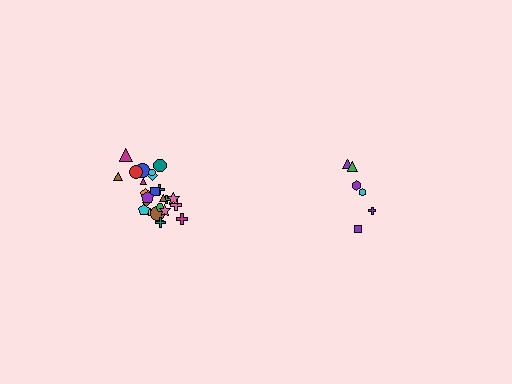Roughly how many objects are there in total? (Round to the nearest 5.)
Roughly 30 objects in total.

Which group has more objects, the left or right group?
The left group.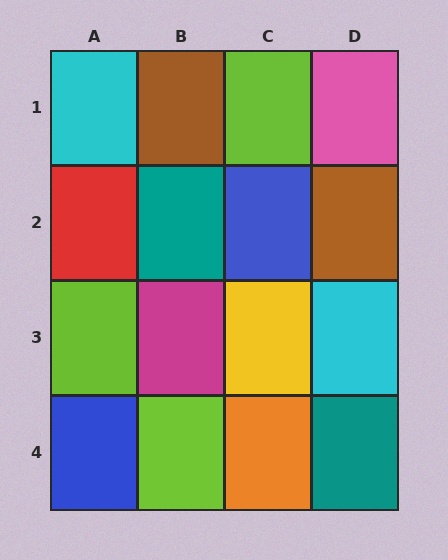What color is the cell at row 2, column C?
Blue.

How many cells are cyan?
2 cells are cyan.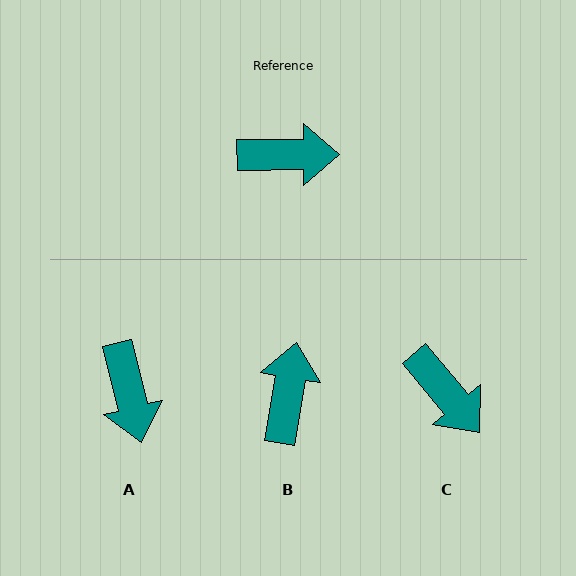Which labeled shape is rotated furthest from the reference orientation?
B, about 80 degrees away.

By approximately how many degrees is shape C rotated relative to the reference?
Approximately 51 degrees clockwise.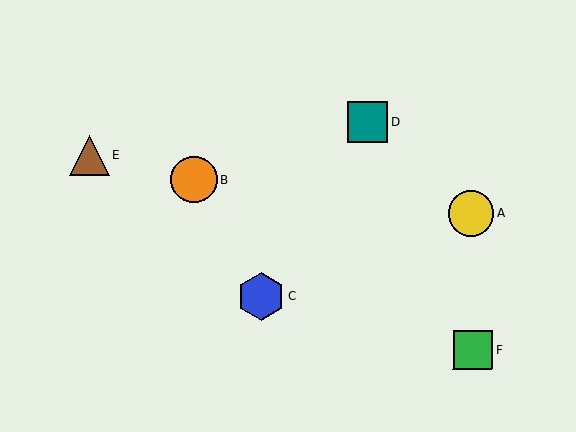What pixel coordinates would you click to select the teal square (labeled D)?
Click at (368, 122) to select the teal square D.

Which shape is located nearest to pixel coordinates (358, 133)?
The teal square (labeled D) at (368, 122) is nearest to that location.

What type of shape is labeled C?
Shape C is a blue hexagon.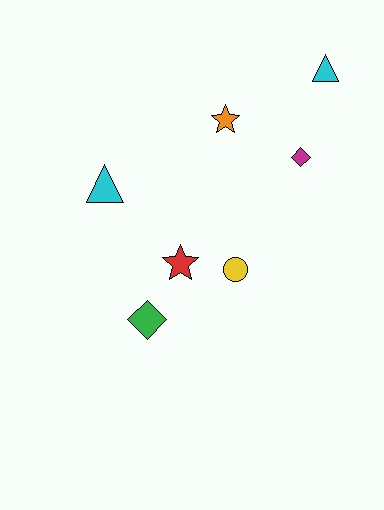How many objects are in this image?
There are 7 objects.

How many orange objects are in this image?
There is 1 orange object.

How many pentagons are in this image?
There are no pentagons.